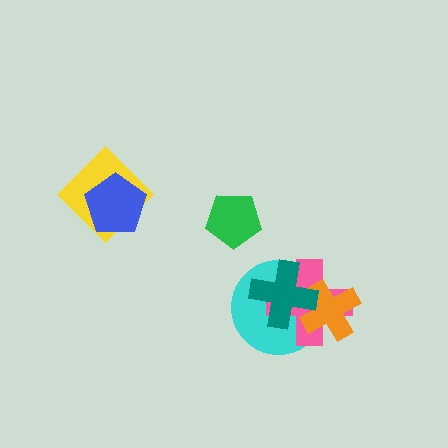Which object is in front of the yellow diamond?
The blue pentagon is in front of the yellow diamond.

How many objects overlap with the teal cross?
3 objects overlap with the teal cross.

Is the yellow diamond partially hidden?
Yes, it is partially covered by another shape.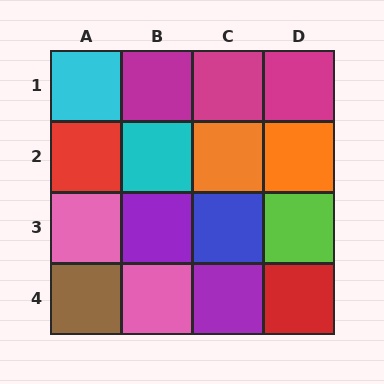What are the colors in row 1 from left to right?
Cyan, magenta, magenta, magenta.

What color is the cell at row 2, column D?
Orange.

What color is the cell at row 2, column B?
Cyan.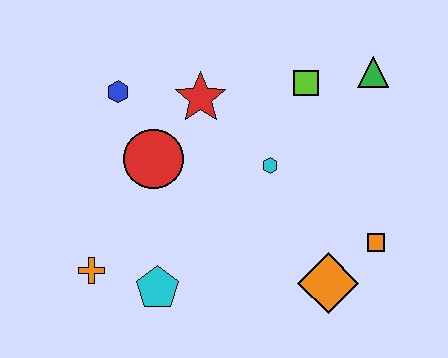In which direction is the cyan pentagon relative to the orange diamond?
The cyan pentagon is to the left of the orange diamond.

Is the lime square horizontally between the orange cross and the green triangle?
Yes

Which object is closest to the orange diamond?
The orange square is closest to the orange diamond.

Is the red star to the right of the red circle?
Yes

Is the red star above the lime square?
No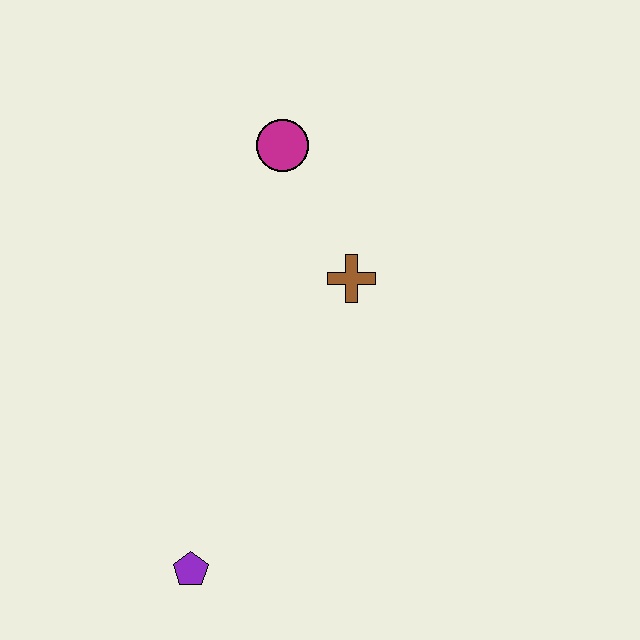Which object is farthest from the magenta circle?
The purple pentagon is farthest from the magenta circle.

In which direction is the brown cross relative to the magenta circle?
The brown cross is below the magenta circle.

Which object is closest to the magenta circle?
The brown cross is closest to the magenta circle.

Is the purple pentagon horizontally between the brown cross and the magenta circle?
No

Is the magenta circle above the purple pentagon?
Yes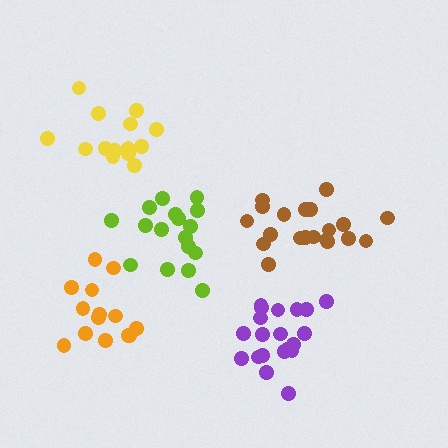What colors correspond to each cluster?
The clusters are colored: purple, orange, yellow, brown, lime.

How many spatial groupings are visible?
There are 5 spatial groupings.